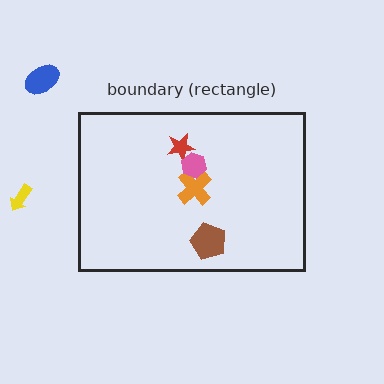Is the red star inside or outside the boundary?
Inside.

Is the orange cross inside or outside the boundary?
Inside.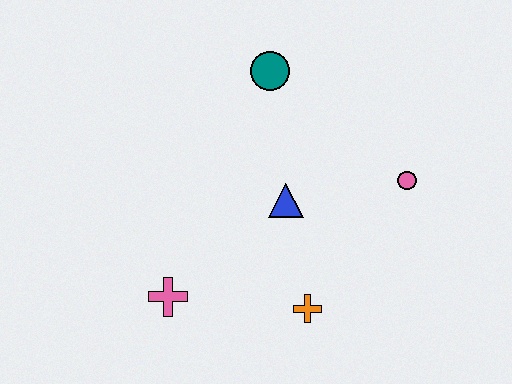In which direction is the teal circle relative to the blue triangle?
The teal circle is above the blue triangle.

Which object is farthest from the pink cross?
The pink circle is farthest from the pink cross.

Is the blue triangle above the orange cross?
Yes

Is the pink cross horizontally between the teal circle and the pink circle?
No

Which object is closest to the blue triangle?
The orange cross is closest to the blue triangle.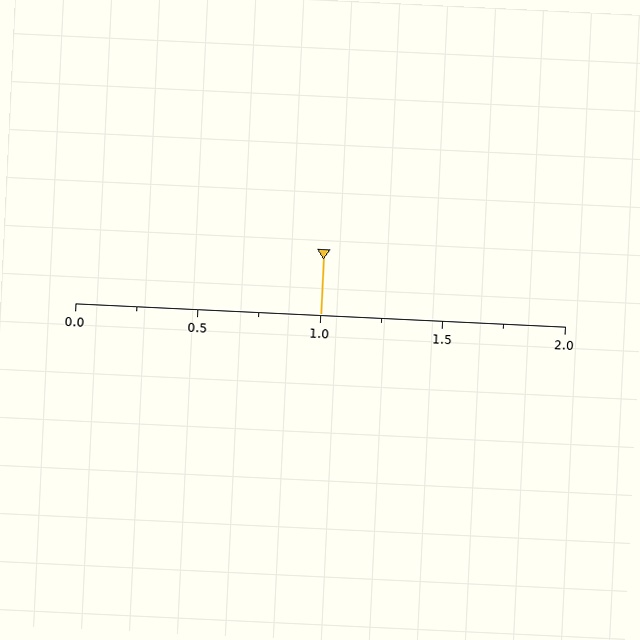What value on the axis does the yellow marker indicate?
The marker indicates approximately 1.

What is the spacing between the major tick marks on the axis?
The major ticks are spaced 0.5 apart.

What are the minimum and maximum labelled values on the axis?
The axis runs from 0.0 to 2.0.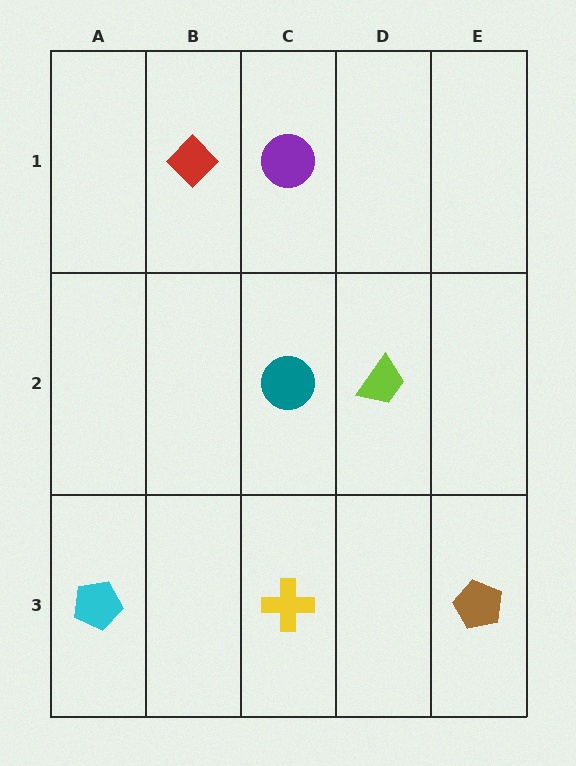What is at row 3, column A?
A cyan pentagon.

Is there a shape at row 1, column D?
No, that cell is empty.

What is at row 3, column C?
A yellow cross.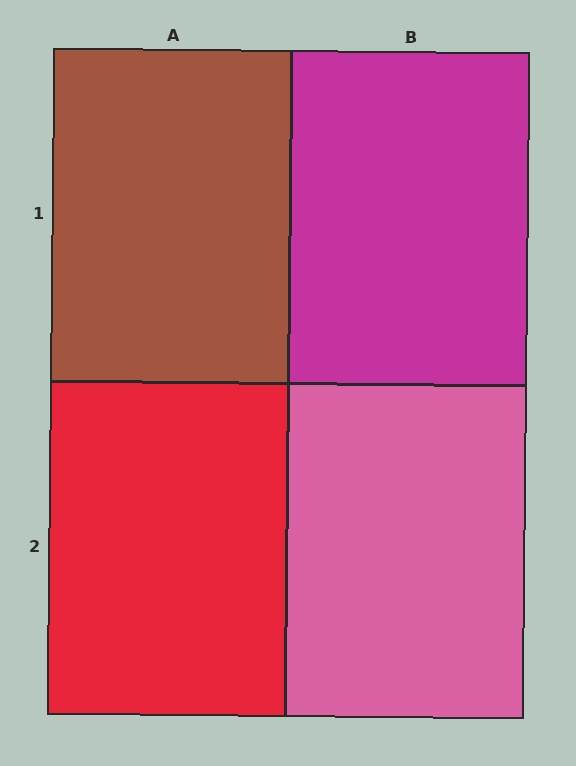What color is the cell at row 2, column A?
Red.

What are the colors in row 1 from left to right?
Brown, magenta.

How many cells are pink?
1 cell is pink.